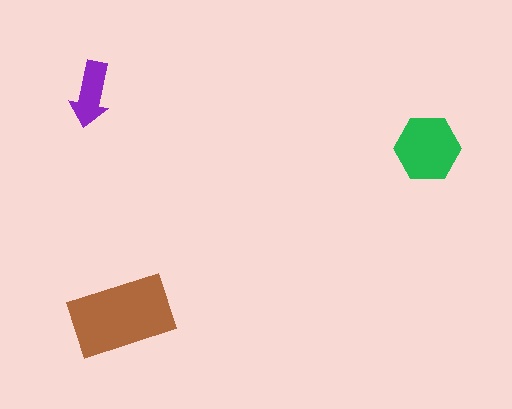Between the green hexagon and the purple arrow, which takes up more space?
The green hexagon.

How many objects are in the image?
There are 3 objects in the image.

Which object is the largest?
The brown rectangle.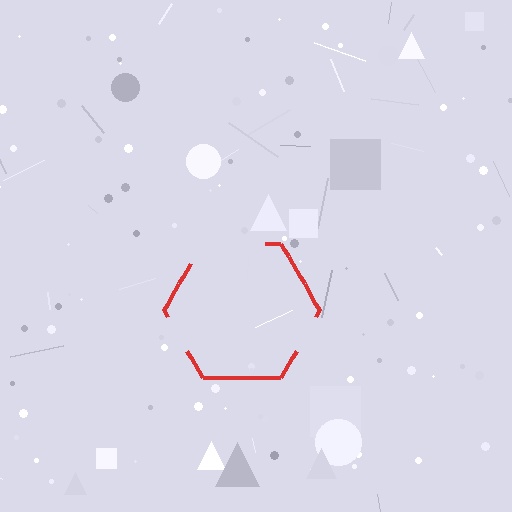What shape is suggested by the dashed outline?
The dashed outline suggests a hexagon.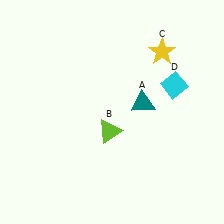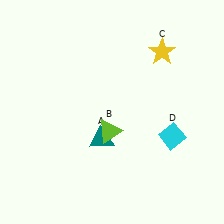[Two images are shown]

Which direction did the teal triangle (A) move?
The teal triangle (A) moved left.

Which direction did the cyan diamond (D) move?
The cyan diamond (D) moved down.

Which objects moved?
The objects that moved are: the teal triangle (A), the cyan diamond (D).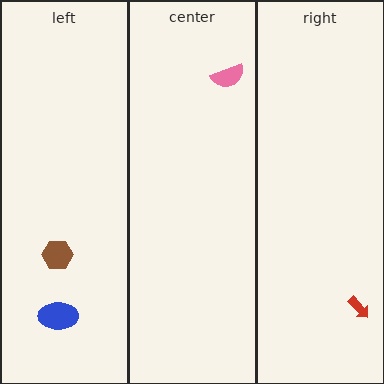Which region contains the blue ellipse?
The left region.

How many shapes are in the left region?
2.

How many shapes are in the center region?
1.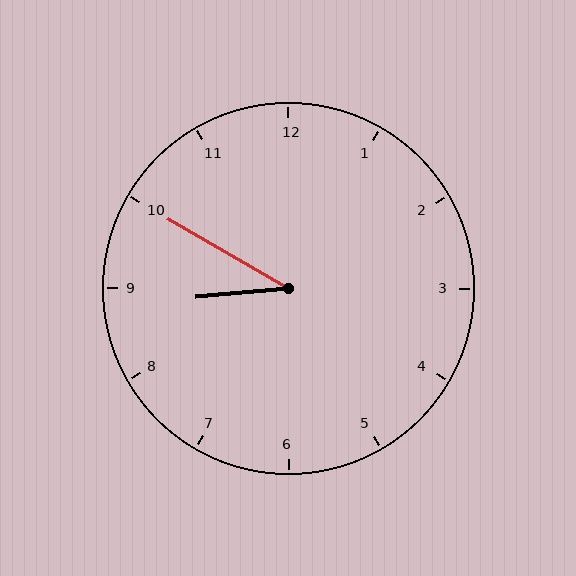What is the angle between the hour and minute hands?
Approximately 35 degrees.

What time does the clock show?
8:50.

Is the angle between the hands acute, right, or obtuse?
It is acute.